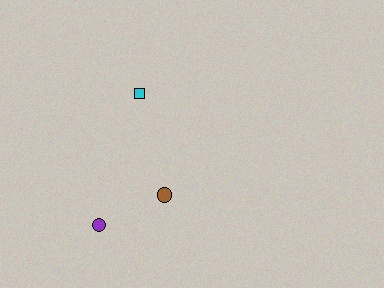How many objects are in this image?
There are 3 objects.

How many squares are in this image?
There is 1 square.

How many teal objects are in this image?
There are no teal objects.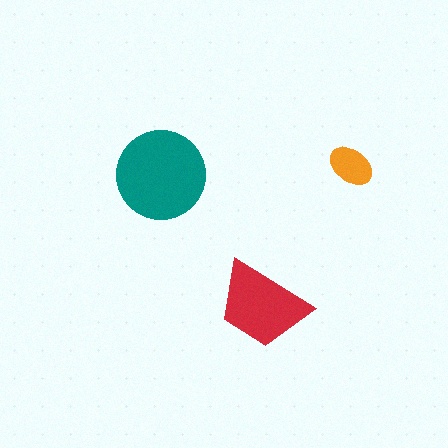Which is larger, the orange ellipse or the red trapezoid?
The red trapezoid.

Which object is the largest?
The teal circle.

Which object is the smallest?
The orange ellipse.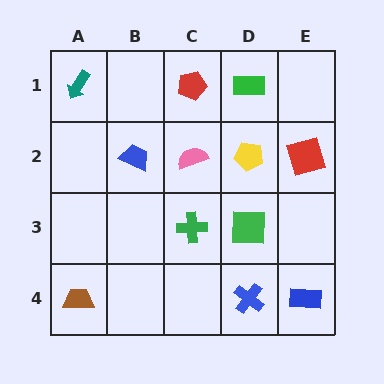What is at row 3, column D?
A green square.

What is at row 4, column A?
A brown trapezoid.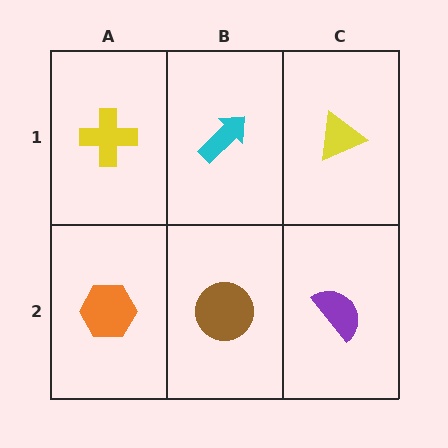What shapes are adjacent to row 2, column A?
A yellow cross (row 1, column A), a brown circle (row 2, column B).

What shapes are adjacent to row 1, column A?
An orange hexagon (row 2, column A), a cyan arrow (row 1, column B).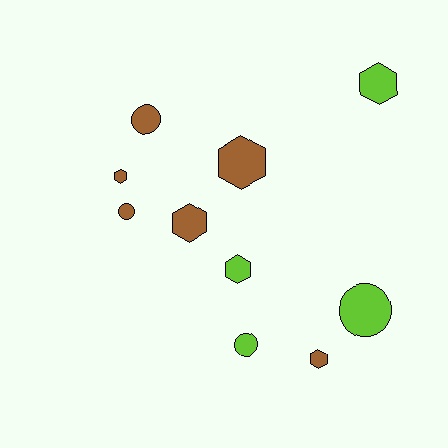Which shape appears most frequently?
Hexagon, with 6 objects.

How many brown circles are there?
There are 2 brown circles.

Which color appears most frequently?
Brown, with 6 objects.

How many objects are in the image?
There are 10 objects.